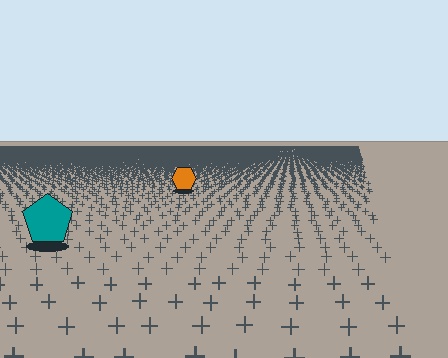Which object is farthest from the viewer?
The orange hexagon is farthest from the viewer. It appears smaller and the ground texture around it is denser.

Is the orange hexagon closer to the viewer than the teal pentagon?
No. The teal pentagon is closer — you can tell from the texture gradient: the ground texture is coarser near it.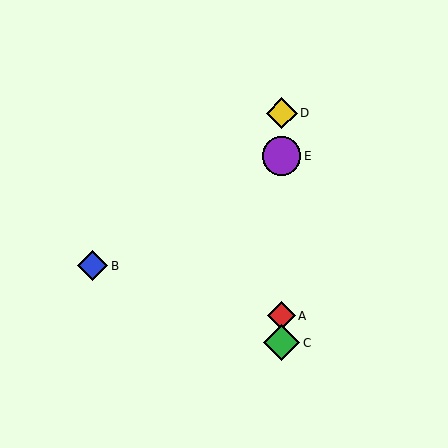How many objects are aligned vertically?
4 objects (A, C, D, E) are aligned vertically.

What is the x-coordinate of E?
Object E is at x≈282.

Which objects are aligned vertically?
Objects A, C, D, E are aligned vertically.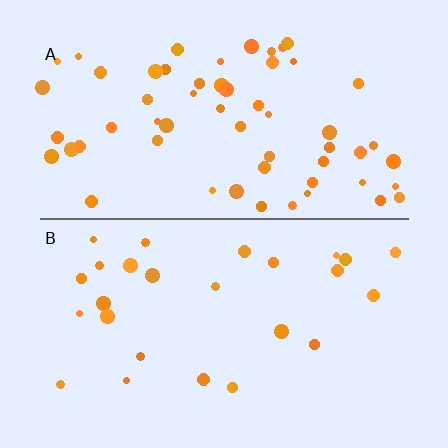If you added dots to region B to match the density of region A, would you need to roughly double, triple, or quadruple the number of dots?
Approximately double.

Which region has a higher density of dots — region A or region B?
A (the top).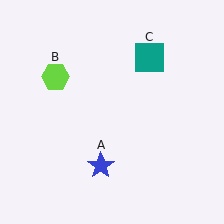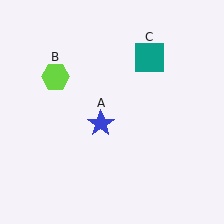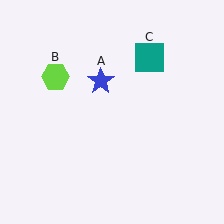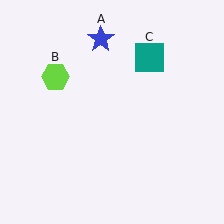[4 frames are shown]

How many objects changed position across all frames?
1 object changed position: blue star (object A).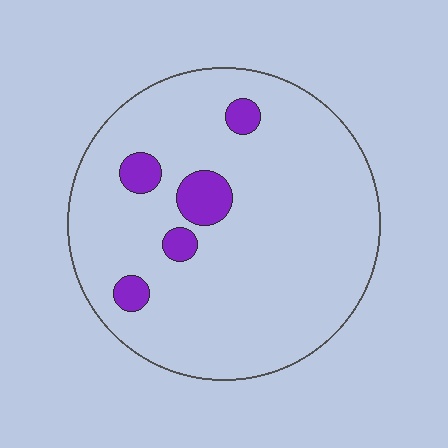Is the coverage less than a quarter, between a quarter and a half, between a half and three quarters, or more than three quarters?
Less than a quarter.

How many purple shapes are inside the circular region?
5.